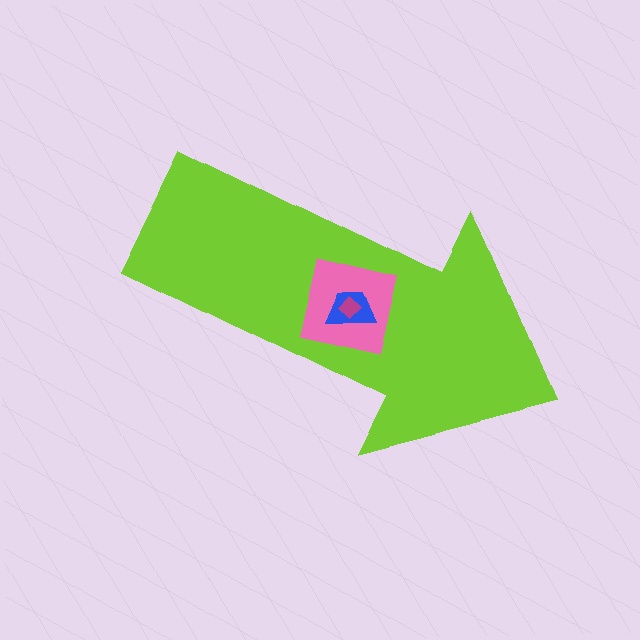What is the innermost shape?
The magenta diamond.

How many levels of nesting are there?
4.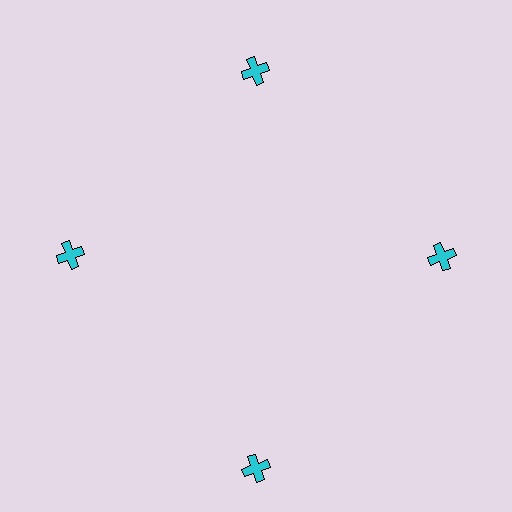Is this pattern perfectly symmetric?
No. The 4 cyan crosses are arranged in a ring, but one element near the 6 o'clock position is pushed outward from the center, breaking the 4-fold rotational symmetry.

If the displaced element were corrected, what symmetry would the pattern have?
It would have 4-fold rotational symmetry — the pattern would map onto itself every 90 degrees.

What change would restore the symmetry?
The symmetry would be restored by moving it inward, back onto the ring so that all 4 crosses sit at equal angles and equal distance from the center.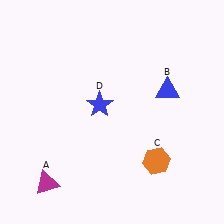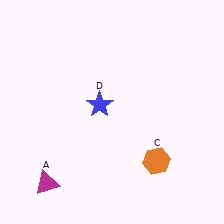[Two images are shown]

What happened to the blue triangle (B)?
The blue triangle (B) was removed in Image 2. It was in the top-right area of Image 1.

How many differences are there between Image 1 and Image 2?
There is 1 difference between the two images.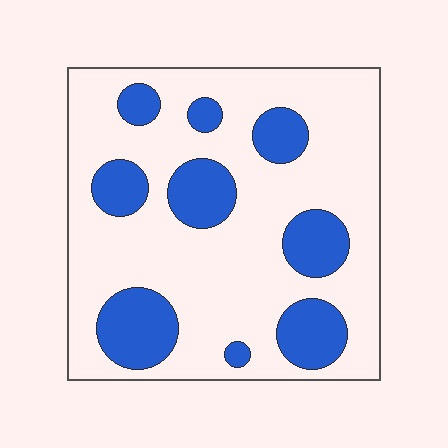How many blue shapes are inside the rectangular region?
9.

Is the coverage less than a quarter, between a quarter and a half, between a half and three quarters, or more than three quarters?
Between a quarter and a half.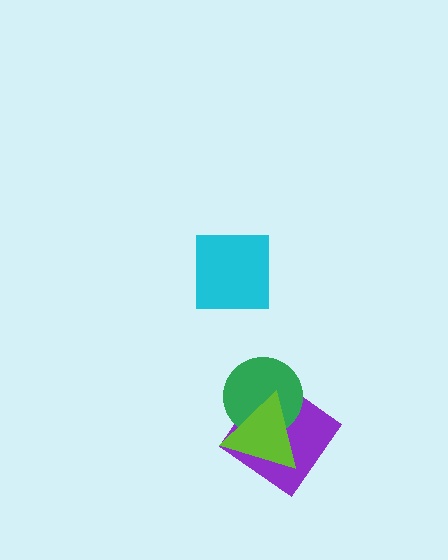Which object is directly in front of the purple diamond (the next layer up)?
The green circle is directly in front of the purple diamond.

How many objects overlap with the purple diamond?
2 objects overlap with the purple diamond.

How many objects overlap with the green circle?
2 objects overlap with the green circle.